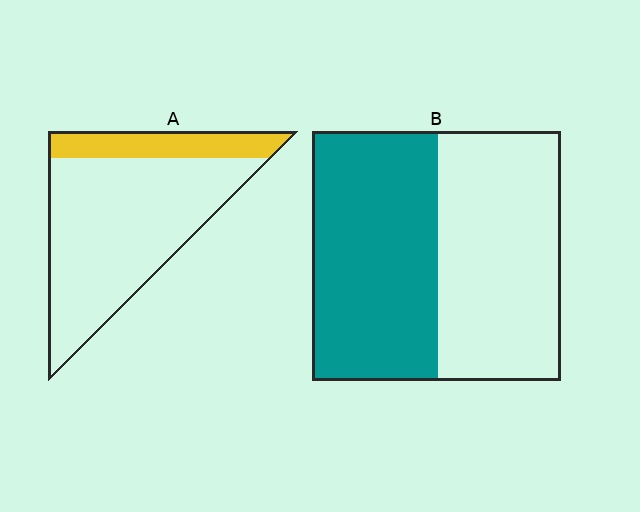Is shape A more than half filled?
No.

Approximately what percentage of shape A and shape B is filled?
A is approximately 20% and B is approximately 50%.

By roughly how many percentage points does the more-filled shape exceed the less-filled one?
By roughly 30 percentage points (B over A).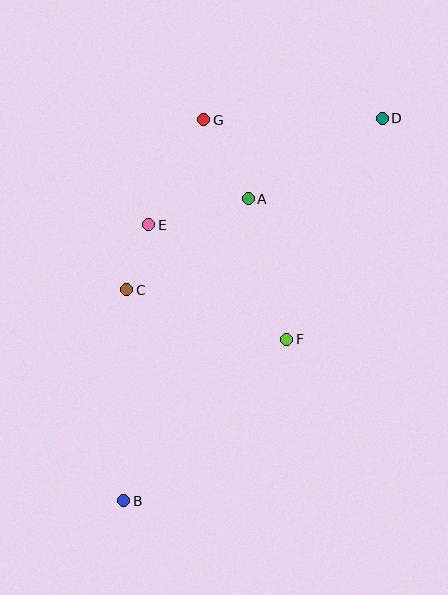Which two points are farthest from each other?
Points B and D are farthest from each other.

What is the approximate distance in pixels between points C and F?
The distance between C and F is approximately 167 pixels.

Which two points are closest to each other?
Points C and E are closest to each other.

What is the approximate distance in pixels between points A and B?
The distance between A and B is approximately 327 pixels.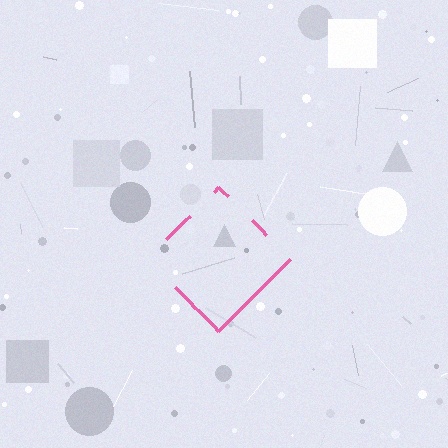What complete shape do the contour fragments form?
The contour fragments form a diamond.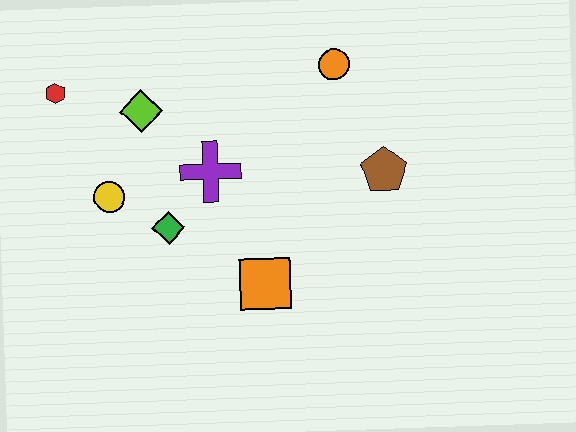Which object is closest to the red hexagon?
The lime diamond is closest to the red hexagon.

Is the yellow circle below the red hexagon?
Yes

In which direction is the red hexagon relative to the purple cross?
The red hexagon is to the left of the purple cross.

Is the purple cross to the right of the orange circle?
No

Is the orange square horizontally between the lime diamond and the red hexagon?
No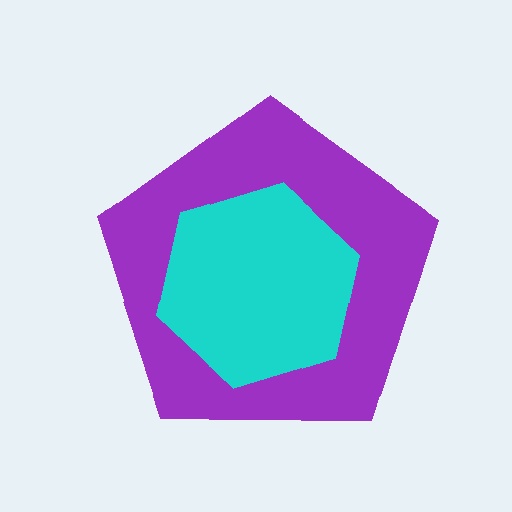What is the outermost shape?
The purple pentagon.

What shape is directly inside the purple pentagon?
The cyan hexagon.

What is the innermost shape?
The cyan hexagon.